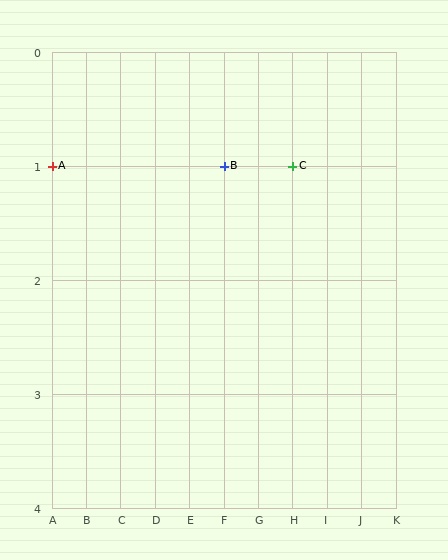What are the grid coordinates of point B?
Point B is at grid coordinates (F, 1).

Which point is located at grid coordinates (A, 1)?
Point A is at (A, 1).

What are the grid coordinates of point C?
Point C is at grid coordinates (H, 1).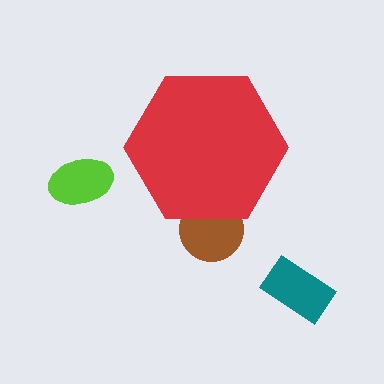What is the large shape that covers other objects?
A red hexagon.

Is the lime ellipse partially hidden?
No, the lime ellipse is fully visible.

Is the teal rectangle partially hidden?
No, the teal rectangle is fully visible.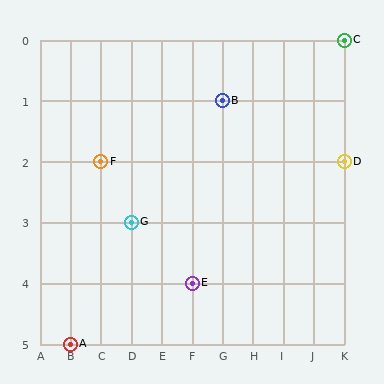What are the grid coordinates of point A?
Point A is at grid coordinates (B, 5).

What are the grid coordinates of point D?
Point D is at grid coordinates (K, 2).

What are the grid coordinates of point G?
Point G is at grid coordinates (D, 3).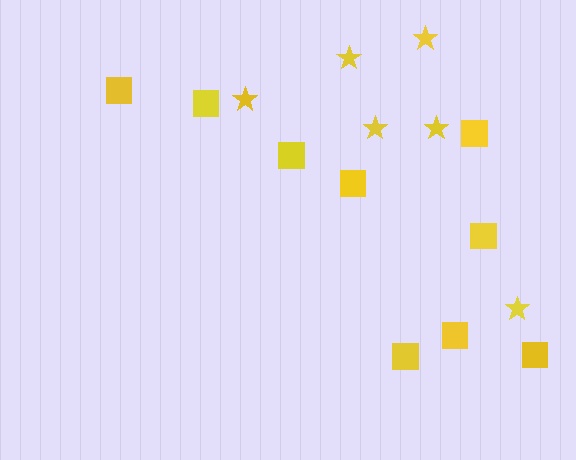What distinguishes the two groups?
There are 2 groups: one group of stars (6) and one group of squares (9).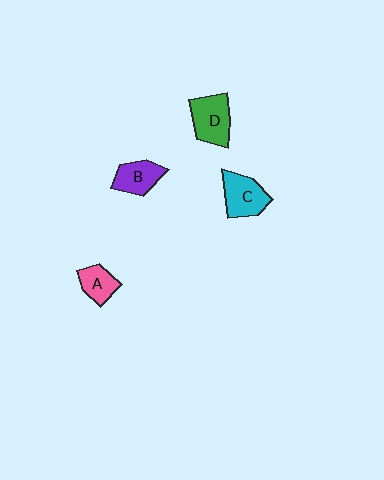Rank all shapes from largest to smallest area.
From largest to smallest: D (green), C (cyan), B (purple), A (pink).